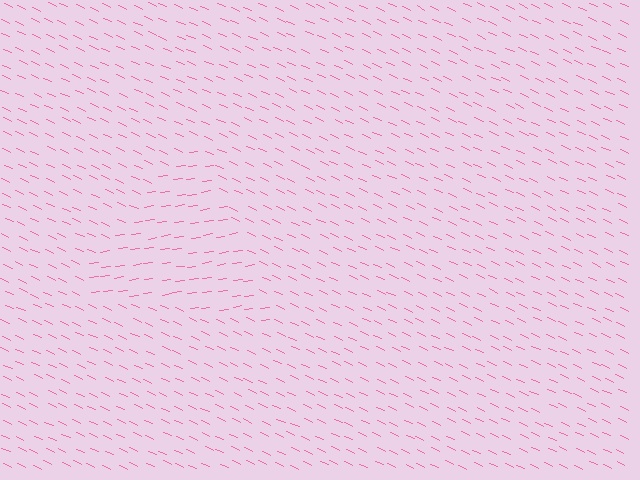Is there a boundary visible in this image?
Yes, there is a texture boundary formed by a change in line orientation.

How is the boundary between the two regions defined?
The boundary is defined purely by a change in line orientation (approximately 33 degrees difference). All lines are the same color and thickness.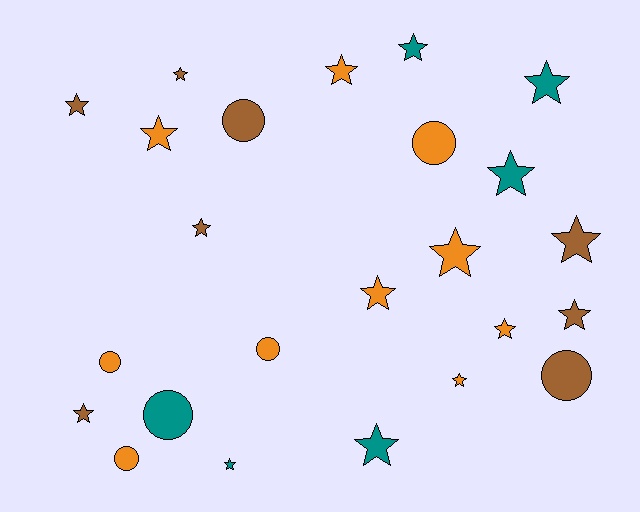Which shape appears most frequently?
Star, with 17 objects.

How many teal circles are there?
There is 1 teal circle.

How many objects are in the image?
There are 24 objects.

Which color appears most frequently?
Orange, with 10 objects.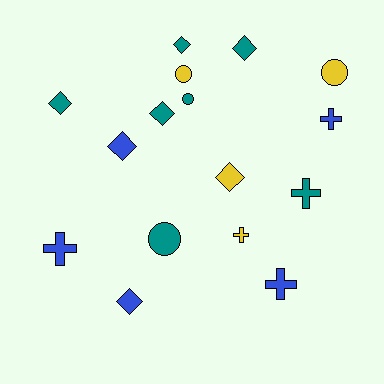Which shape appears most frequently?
Diamond, with 7 objects.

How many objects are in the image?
There are 16 objects.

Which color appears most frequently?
Teal, with 7 objects.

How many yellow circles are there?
There are 2 yellow circles.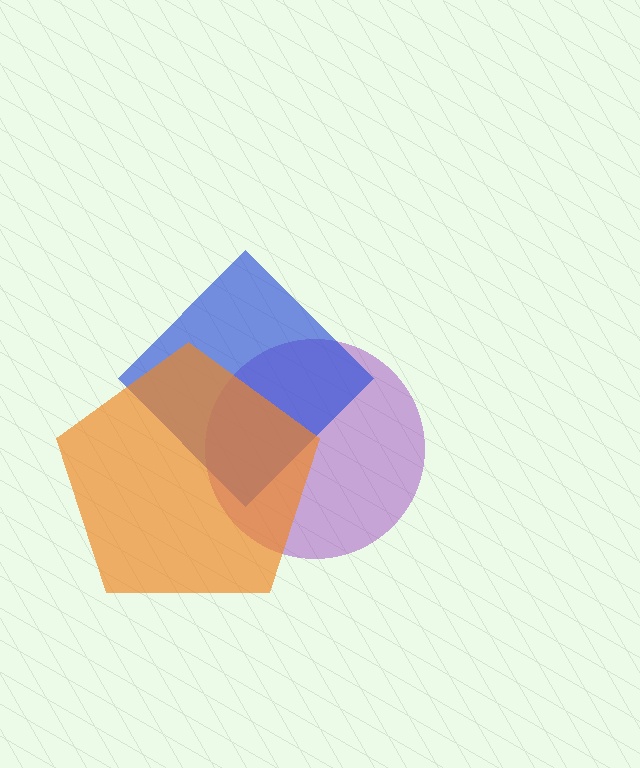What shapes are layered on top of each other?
The layered shapes are: a purple circle, a blue diamond, an orange pentagon.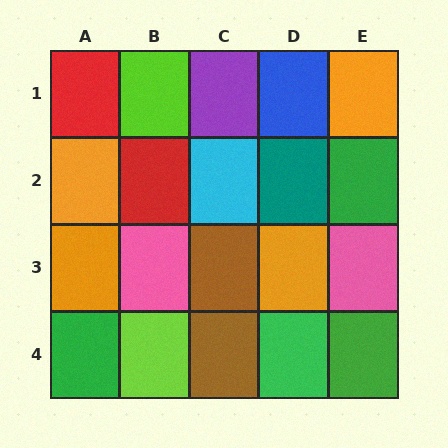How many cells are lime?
2 cells are lime.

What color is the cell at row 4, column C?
Brown.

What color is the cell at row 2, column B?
Red.